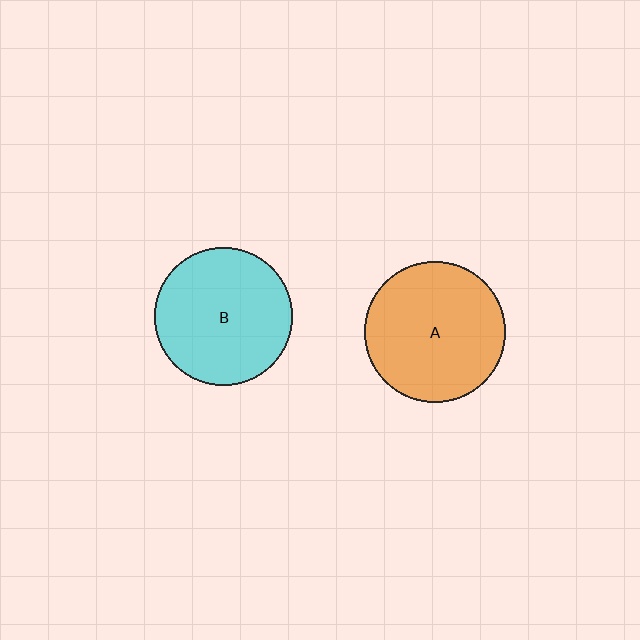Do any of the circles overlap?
No, none of the circles overlap.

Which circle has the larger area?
Circle A (orange).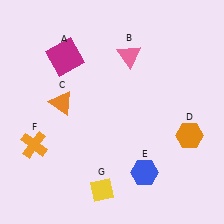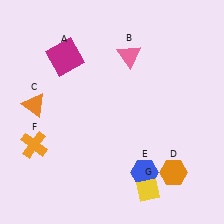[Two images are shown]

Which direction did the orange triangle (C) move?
The orange triangle (C) moved left.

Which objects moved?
The objects that moved are: the orange triangle (C), the orange hexagon (D), the yellow diamond (G).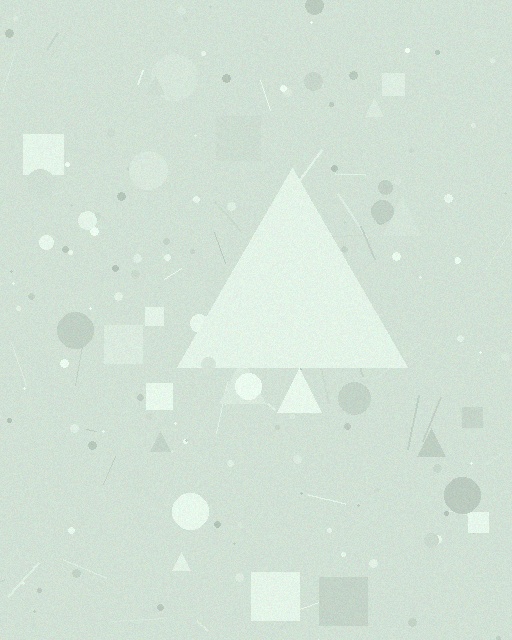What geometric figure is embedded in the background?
A triangle is embedded in the background.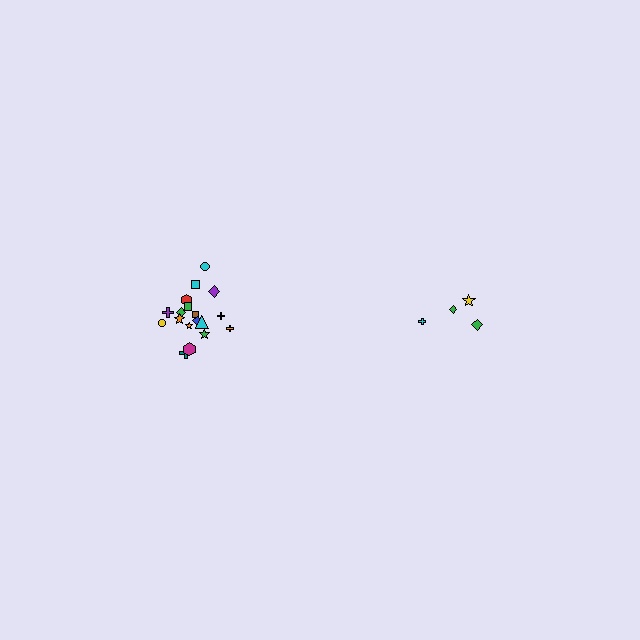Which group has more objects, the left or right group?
The left group.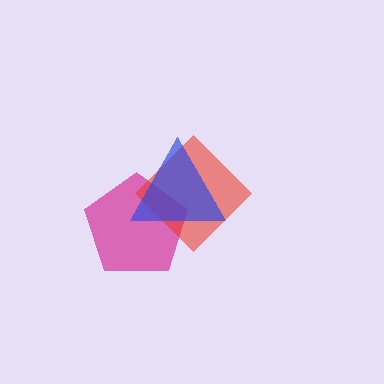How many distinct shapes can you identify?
There are 3 distinct shapes: a magenta pentagon, a red diamond, a blue triangle.